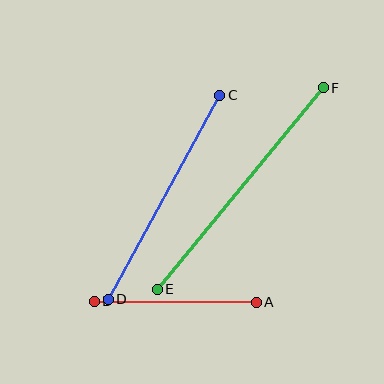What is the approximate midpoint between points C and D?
The midpoint is at approximately (164, 197) pixels.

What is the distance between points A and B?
The distance is approximately 162 pixels.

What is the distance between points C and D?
The distance is approximately 232 pixels.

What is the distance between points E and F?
The distance is approximately 261 pixels.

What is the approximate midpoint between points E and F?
The midpoint is at approximately (240, 188) pixels.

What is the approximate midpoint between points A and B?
The midpoint is at approximately (175, 302) pixels.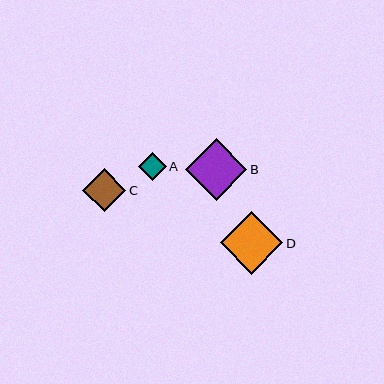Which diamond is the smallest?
Diamond A is the smallest with a size of approximately 28 pixels.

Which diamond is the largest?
Diamond D is the largest with a size of approximately 63 pixels.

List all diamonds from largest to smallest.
From largest to smallest: D, B, C, A.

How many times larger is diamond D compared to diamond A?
Diamond D is approximately 2.2 times the size of diamond A.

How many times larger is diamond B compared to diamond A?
Diamond B is approximately 2.2 times the size of diamond A.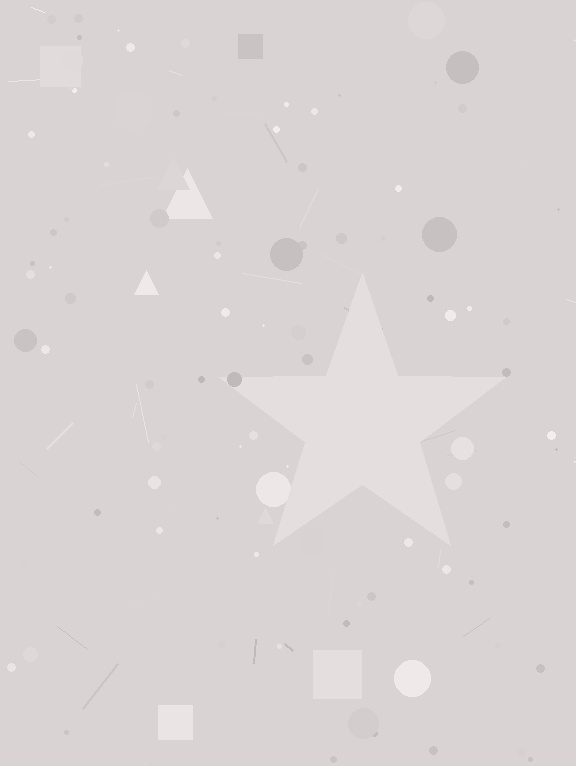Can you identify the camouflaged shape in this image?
The camouflaged shape is a star.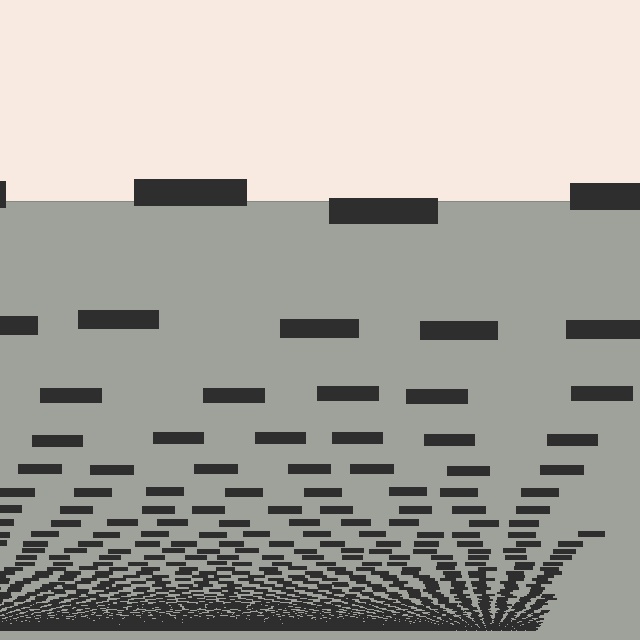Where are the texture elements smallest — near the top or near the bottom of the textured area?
Near the bottom.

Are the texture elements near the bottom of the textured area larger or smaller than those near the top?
Smaller. The gradient is inverted — elements near the bottom are smaller and denser.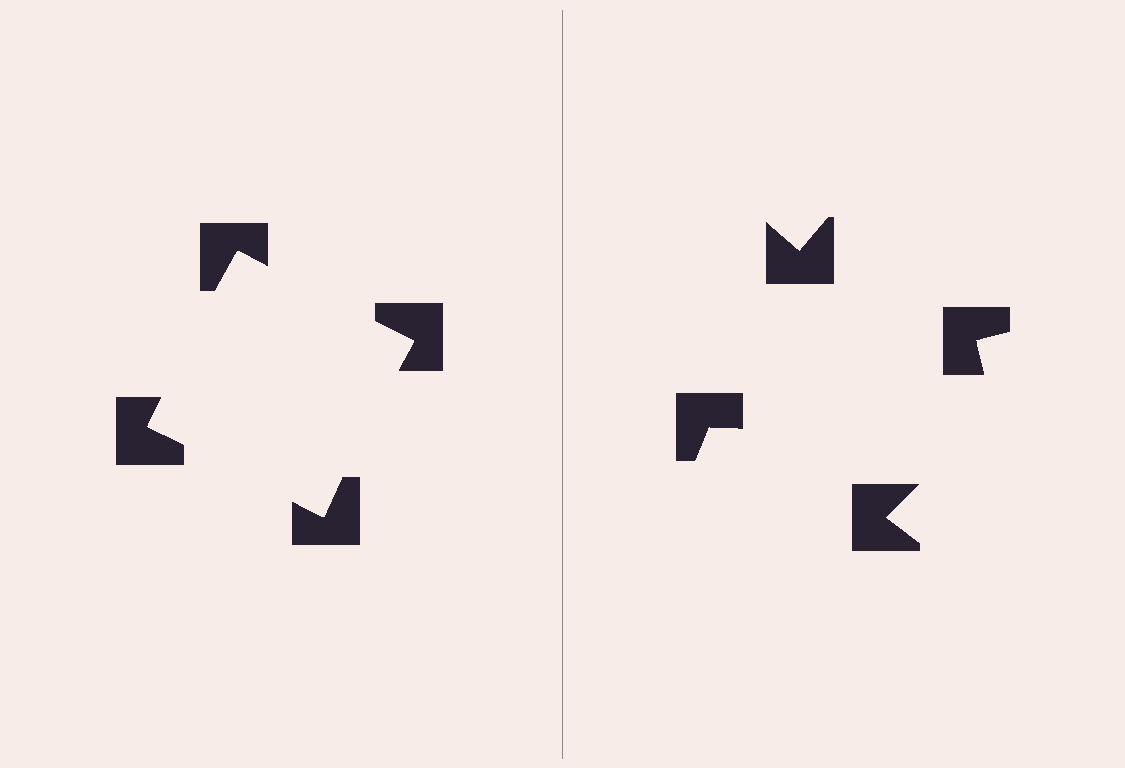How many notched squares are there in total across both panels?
8 — 4 on each side.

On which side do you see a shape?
An illusory square appears on the left side. On the right side the wedge cuts are rotated, so no coherent shape forms.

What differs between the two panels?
The notched squares are positioned identically on both sides; only the wedge orientations differ. On the left they align to a square; on the right they are misaligned.